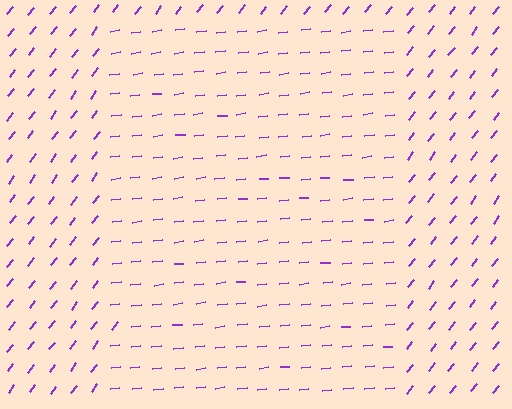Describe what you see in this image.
The image is filled with small purple line segments. A rectangle region in the image has lines oriented differently from the surrounding lines, creating a visible texture boundary.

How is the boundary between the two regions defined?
The boundary is defined purely by a change in line orientation (approximately 45 degrees difference). All lines are the same color and thickness.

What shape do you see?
I see a rectangle.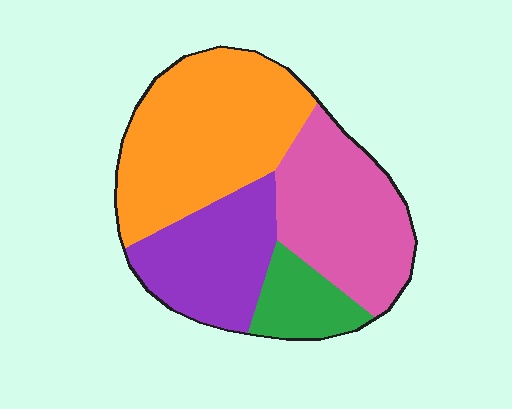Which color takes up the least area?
Green, at roughly 10%.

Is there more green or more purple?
Purple.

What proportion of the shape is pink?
Pink takes up about one quarter (1/4) of the shape.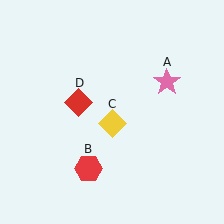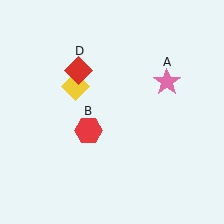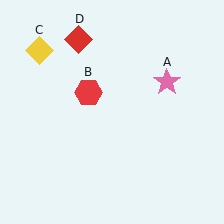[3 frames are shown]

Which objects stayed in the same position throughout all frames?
Pink star (object A) remained stationary.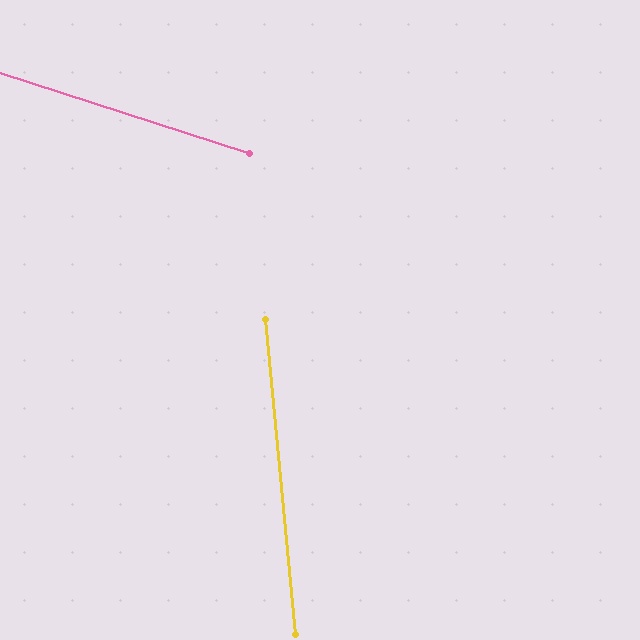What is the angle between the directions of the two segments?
Approximately 67 degrees.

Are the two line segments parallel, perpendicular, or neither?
Neither parallel nor perpendicular — they differ by about 67°.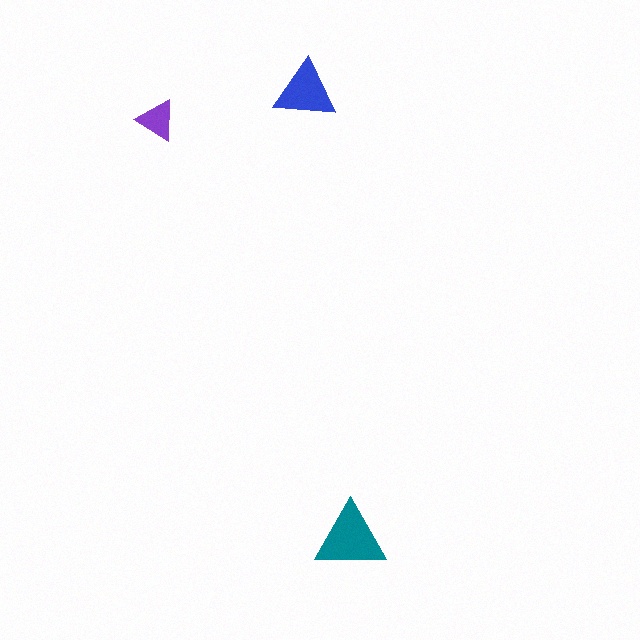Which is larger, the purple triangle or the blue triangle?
The blue one.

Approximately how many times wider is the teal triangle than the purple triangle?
About 2 times wider.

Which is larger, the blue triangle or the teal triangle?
The teal one.